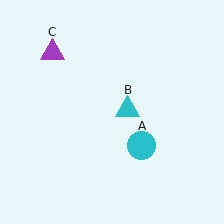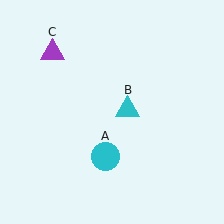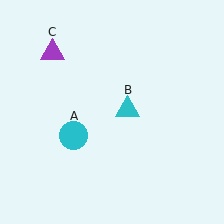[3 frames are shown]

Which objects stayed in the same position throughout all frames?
Cyan triangle (object B) and purple triangle (object C) remained stationary.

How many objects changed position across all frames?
1 object changed position: cyan circle (object A).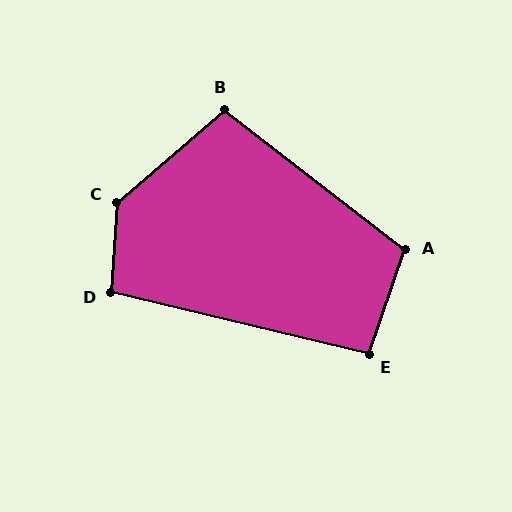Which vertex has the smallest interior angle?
E, at approximately 96 degrees.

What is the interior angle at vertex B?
Approximately 102 degrees (obtuse).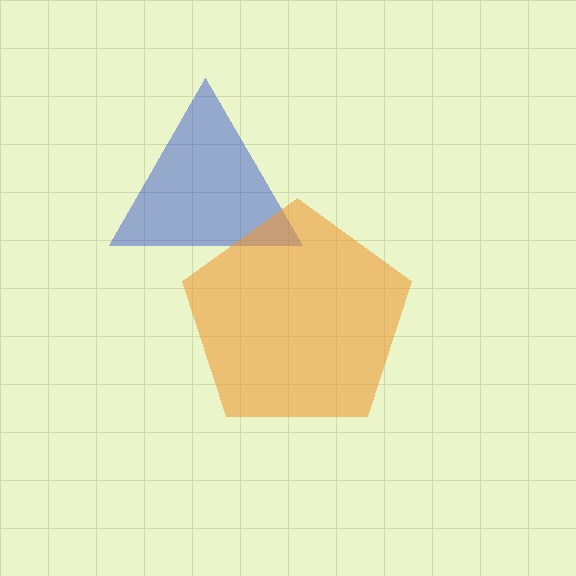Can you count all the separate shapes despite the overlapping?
Yes, there are 2 separate shapes.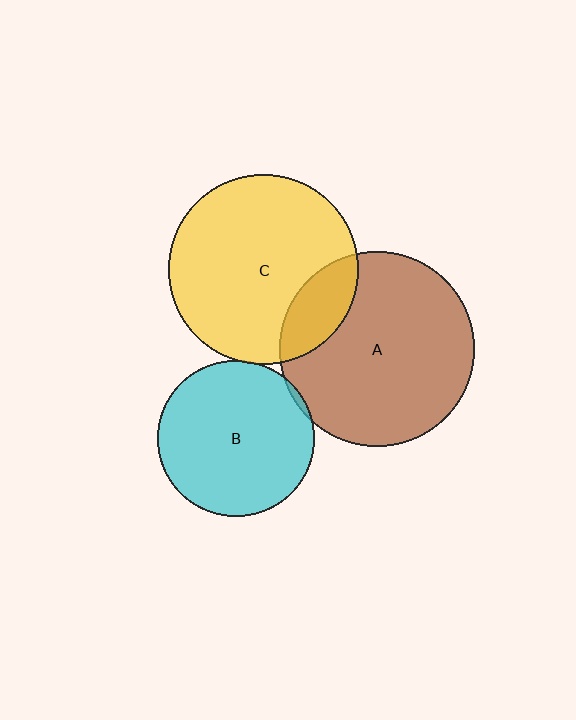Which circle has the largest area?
Circle A (brown).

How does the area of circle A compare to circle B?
Approximately 1.5 times.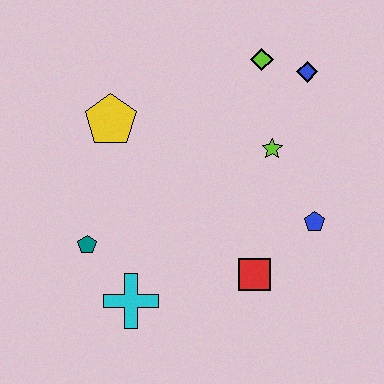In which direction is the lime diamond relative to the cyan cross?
The lime diamond is above the cyan cross.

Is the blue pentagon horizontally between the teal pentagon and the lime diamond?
No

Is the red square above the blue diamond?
No